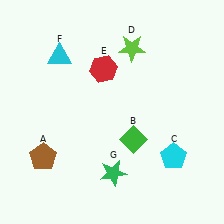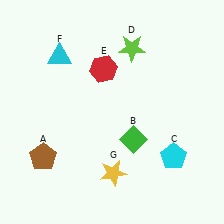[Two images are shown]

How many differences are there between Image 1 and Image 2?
There is 1 difference between the two images.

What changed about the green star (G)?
In Image 1, G is green. In Image 2, it changed to yellow.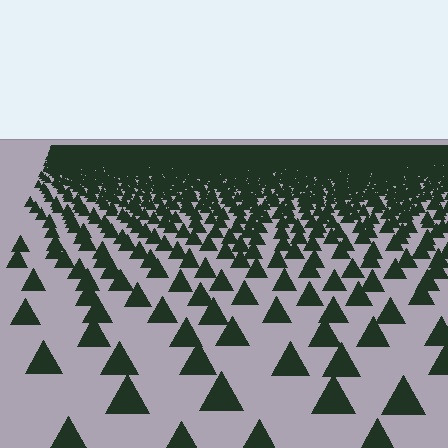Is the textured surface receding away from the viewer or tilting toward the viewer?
The surface is receding away from the viewer. Texture elements get smaller and denser toward the top.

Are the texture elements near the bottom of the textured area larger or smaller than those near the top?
Larger. Near the bottom, elements are closer to the viewer and appear at a bigger on-screen size.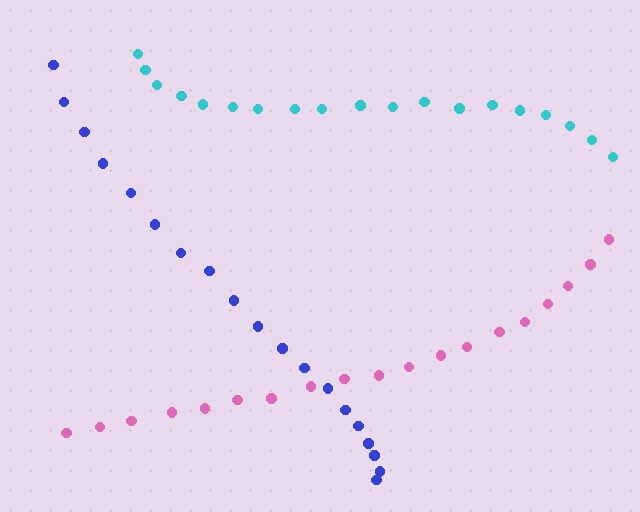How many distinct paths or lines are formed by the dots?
There are 3 distinct paths.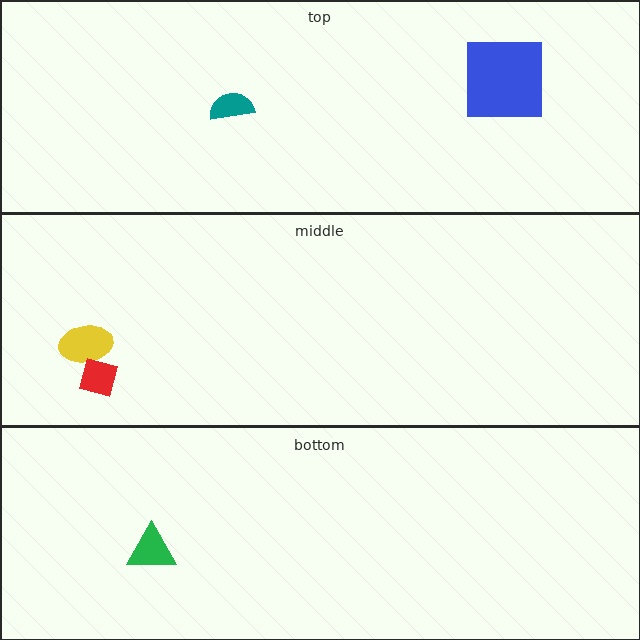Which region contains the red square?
The middle region.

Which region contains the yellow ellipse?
The middle region.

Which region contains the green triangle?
The bottom region.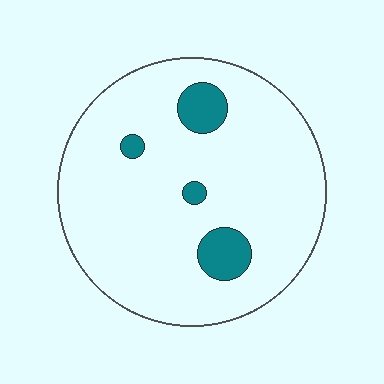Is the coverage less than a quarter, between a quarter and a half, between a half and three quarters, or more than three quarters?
Less than a quarter.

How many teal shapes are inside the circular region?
4.